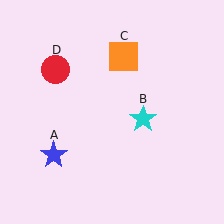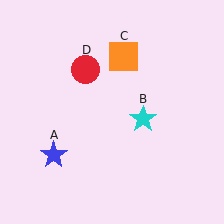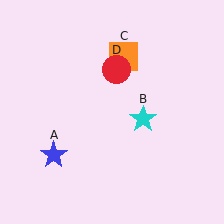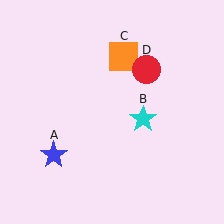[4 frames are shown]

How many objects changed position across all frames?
1 object changed position: red circle (object D).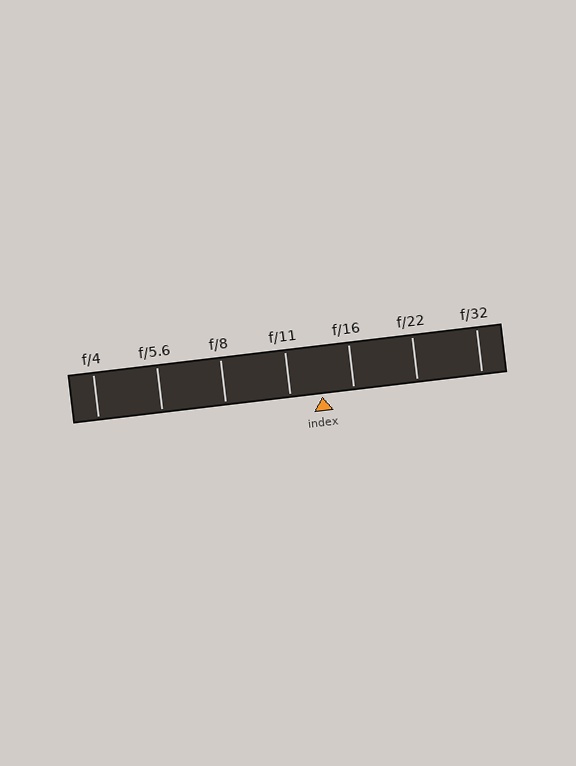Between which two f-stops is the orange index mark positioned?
The index mark is between f/11 and f/16.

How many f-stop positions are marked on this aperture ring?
There are 7 f-stop positions marked.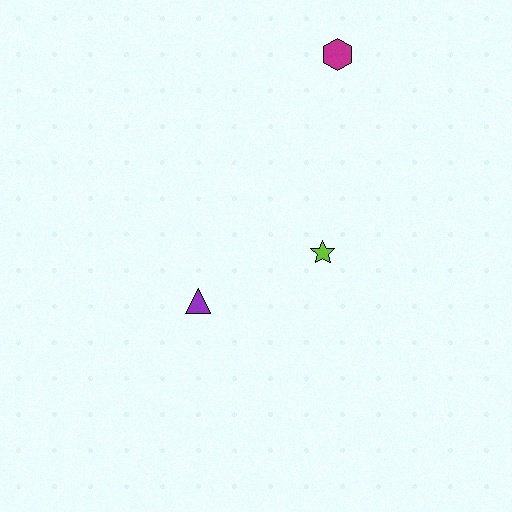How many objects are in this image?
There are 3 objects.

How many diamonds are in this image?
There are no diamonds.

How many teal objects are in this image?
There are no teal objects.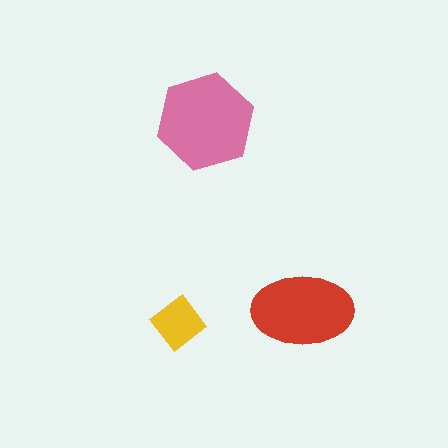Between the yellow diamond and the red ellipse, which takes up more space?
The red ellipse.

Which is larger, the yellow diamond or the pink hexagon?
The pink hexagon.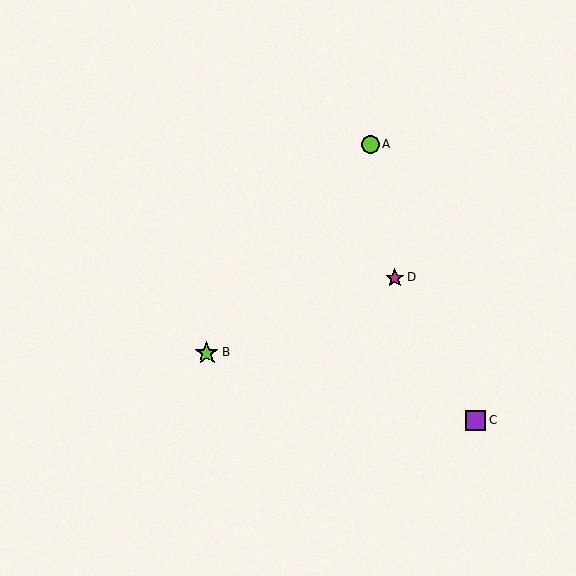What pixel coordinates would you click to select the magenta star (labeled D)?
Click at (395, 278) to select the magenta star D.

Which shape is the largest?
The lime star (labeled B) is the largest.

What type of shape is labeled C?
Shape C is a purple square.